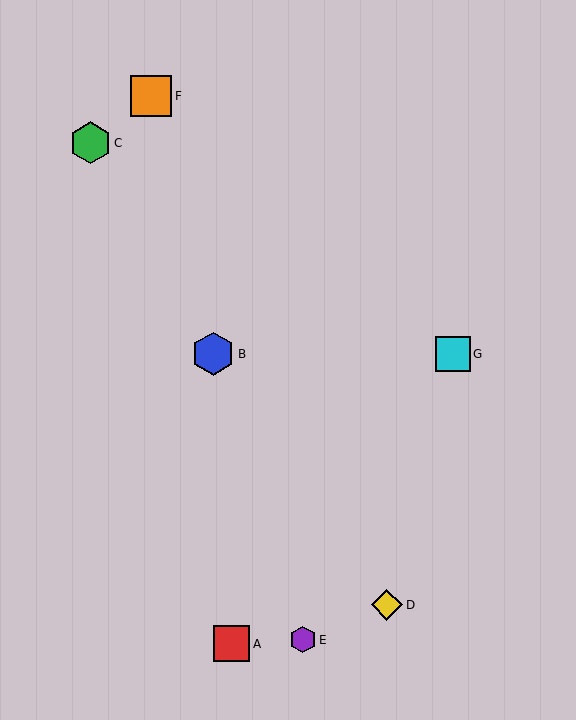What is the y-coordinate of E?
Object E is at y≈640.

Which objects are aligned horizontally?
Objects B, G are aligned horizontally.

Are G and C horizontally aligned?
No, G is at y≈354 and C is at y≈143.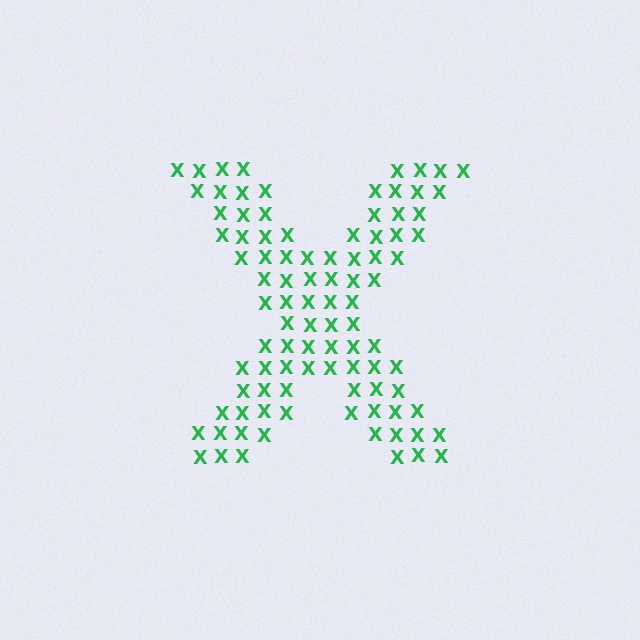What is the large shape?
The large shape is the letter X.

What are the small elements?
The small elements are letter X's.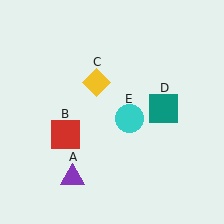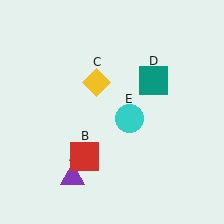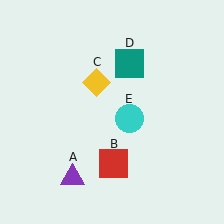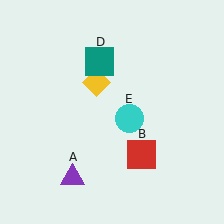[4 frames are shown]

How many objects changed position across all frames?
2 objects changed position: red square (object B), teal square (object D).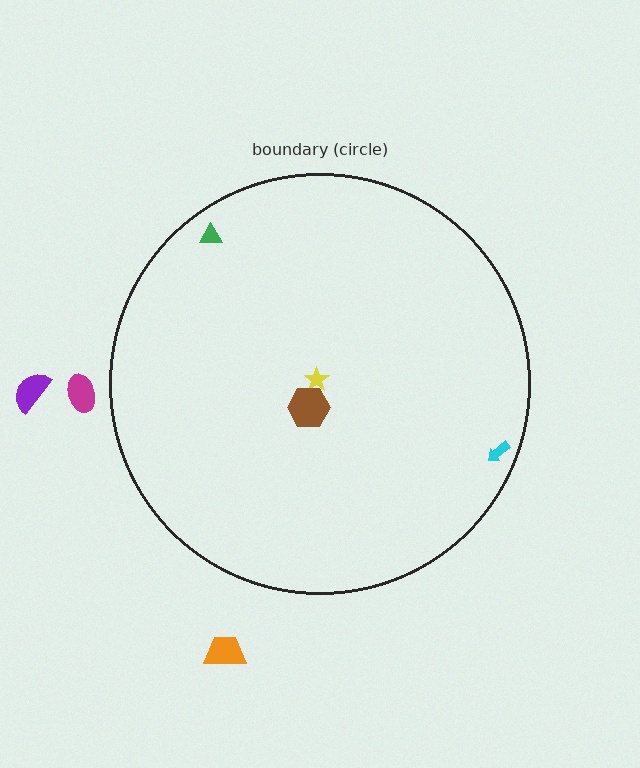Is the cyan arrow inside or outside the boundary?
Inside.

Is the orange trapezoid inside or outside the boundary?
Outside.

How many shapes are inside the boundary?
4 inside, 3 outside.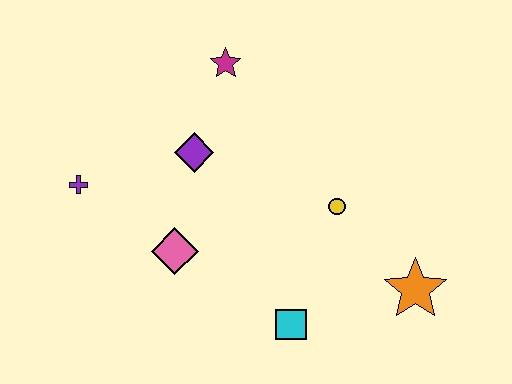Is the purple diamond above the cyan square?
Yes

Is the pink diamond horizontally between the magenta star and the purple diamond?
No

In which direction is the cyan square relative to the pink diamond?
The cyan square is to the right of the pink diamond.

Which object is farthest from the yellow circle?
The purple cross is farthest from the yellow circle.